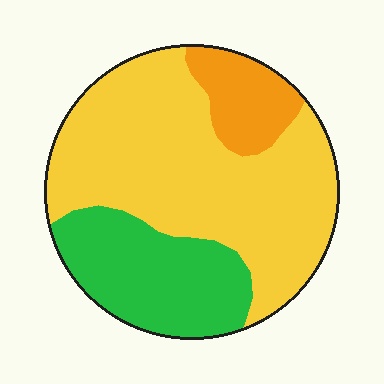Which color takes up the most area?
Yellow, at roughly 60%.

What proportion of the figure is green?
Green covers roughly 25% of the figure.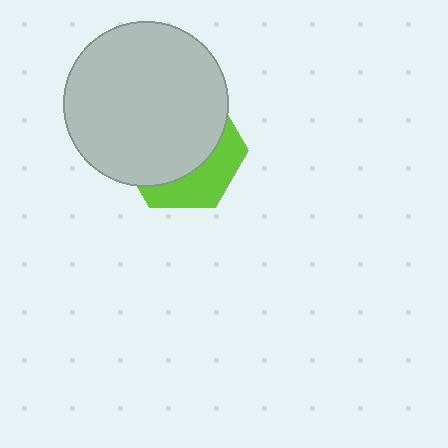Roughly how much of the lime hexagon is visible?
A small part of it is visible (roughly 33%).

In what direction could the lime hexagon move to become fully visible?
The lime hexagon could move down. That would shift it out from behind the light gray circle entirely.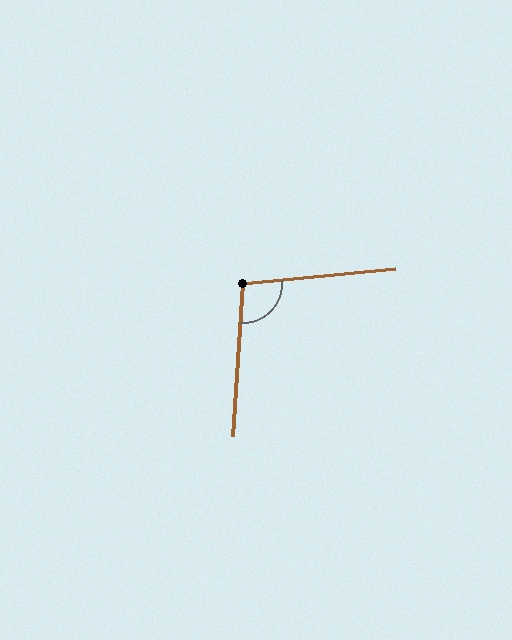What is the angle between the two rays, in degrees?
Approximately 99 degrees.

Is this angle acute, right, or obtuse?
It is obtuse.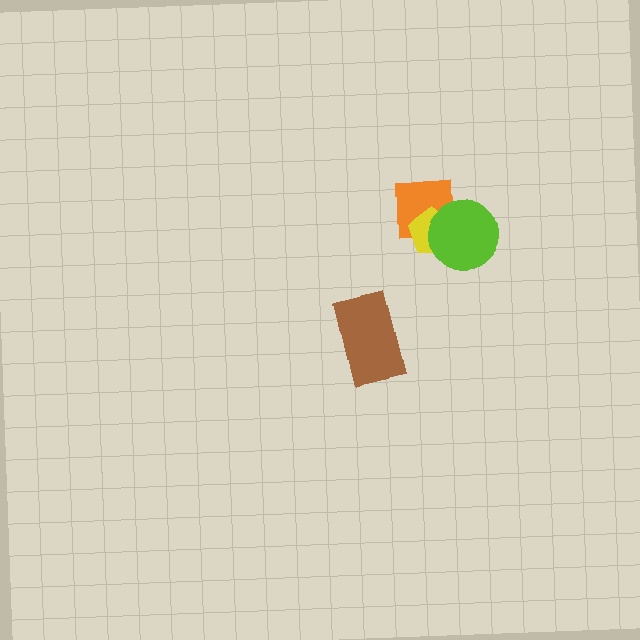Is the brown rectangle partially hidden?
No, no other shape covers it.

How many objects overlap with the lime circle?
2 objects overlap with the lime circle.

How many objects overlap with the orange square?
2 objects overlap with the orange square.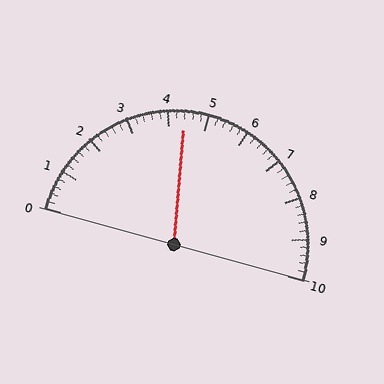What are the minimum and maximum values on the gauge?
The gauge ranges from 0 to 10.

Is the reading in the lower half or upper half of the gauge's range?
The reading is in the lower half of the range (0 to 10).